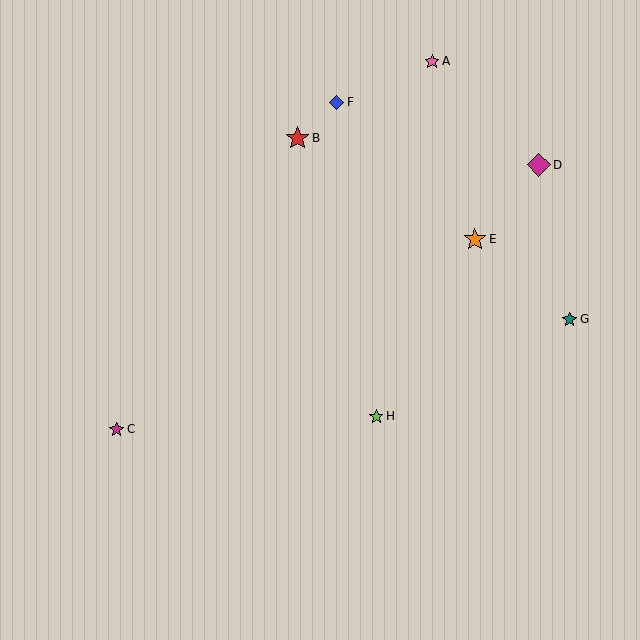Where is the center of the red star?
The center of the red star is at (297, 138).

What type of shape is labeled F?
Shape F is a blue diamond.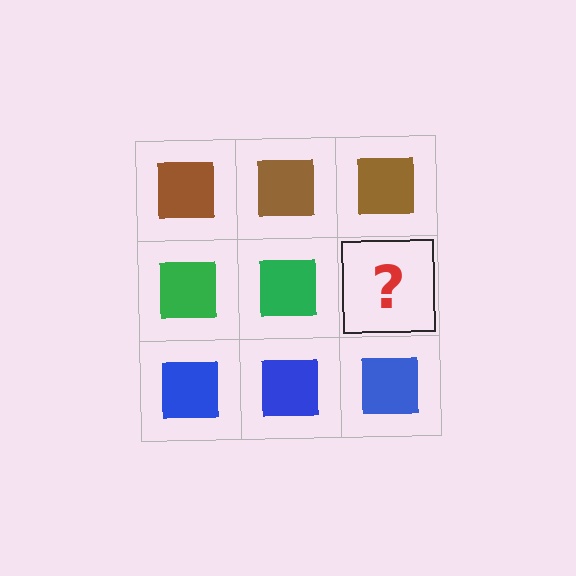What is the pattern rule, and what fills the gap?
The rule is that each row has a consistent color. The gap should be filled with a green square.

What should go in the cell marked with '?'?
The missing cell should contain a green square.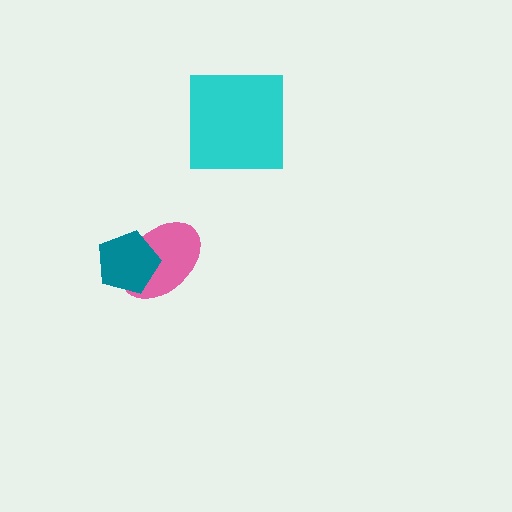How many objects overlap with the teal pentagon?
1 object overlaps with the teal pentagon.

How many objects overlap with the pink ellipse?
1 object overlaps with the pink ellipse.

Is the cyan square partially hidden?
No, no other shape covers it.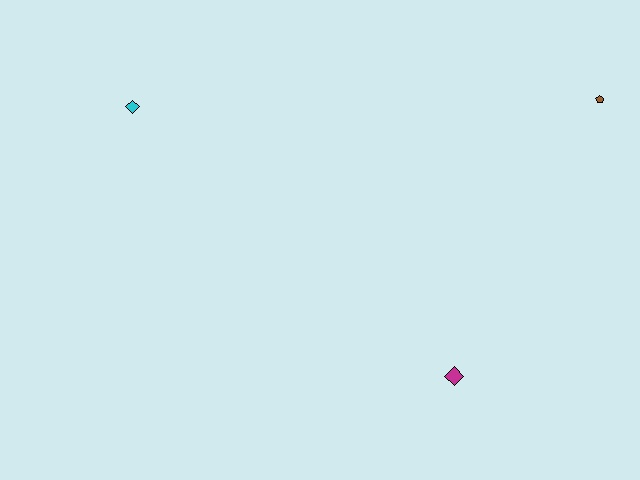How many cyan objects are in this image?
There is 1 cyan object.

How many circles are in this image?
There are no circles.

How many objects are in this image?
There are 3 objects.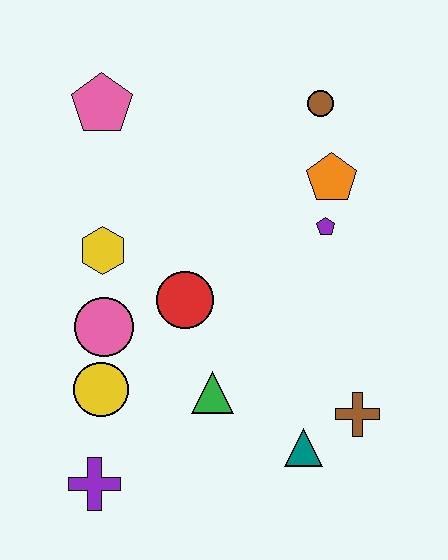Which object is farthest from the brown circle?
The purple cross is farthest from the brown circle.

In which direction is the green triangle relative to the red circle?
The green triangle is below the red circle.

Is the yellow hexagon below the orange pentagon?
Yes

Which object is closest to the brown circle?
The orange pentagon is closest to the brown circle.